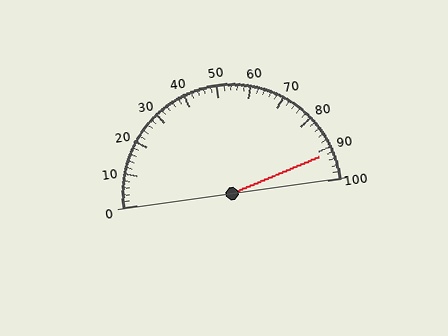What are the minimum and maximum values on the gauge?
The gauge ranges from 0 to 100.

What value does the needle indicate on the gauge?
The needle indicates approximately 92.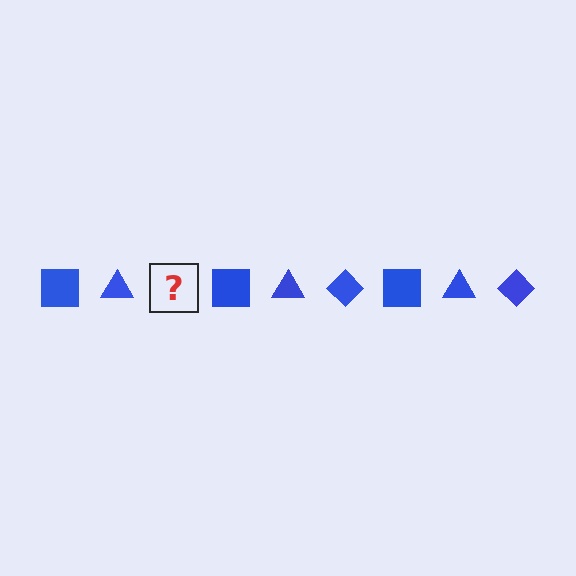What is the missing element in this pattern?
The missing element is a blue diamond.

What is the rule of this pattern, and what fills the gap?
The rule is that the pattern cycles through square, triangle, diamond shapes in blue. The gap should be filled with a blue diamond.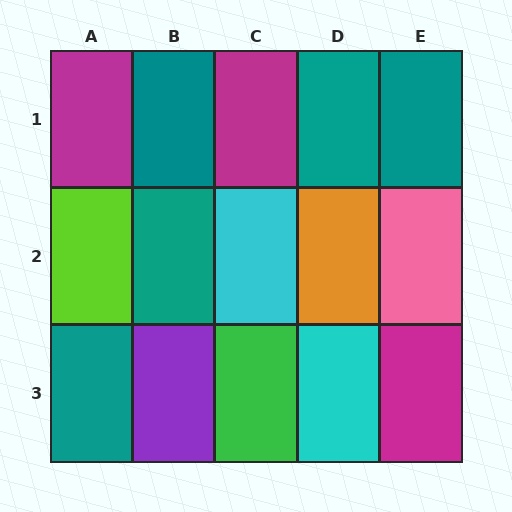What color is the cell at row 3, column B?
Purple.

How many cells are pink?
1 cell is pink.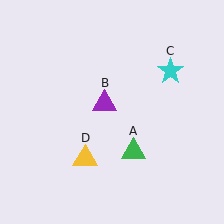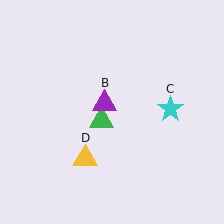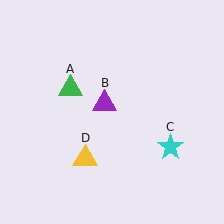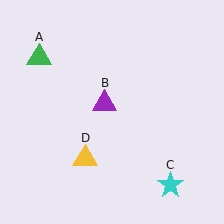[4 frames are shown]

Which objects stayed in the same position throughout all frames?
Purple triangle (object B) and yellow triangle (object D) remained stationary.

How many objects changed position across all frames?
2 objects changed position: green triangle (object A), cyan star (object C).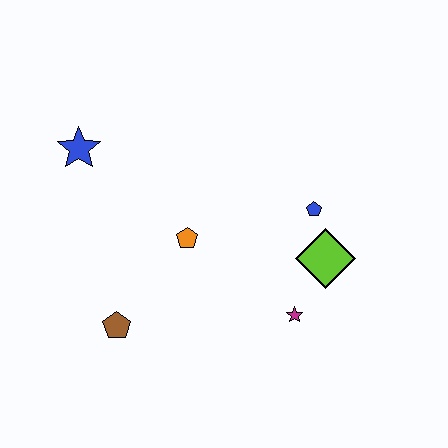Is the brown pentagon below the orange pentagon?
Yes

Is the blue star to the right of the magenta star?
No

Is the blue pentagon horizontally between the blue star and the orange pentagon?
No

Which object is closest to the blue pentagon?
The lime diamond is closest to the blue pentagon.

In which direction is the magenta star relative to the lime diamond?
The magenta star is below the lime diamond.